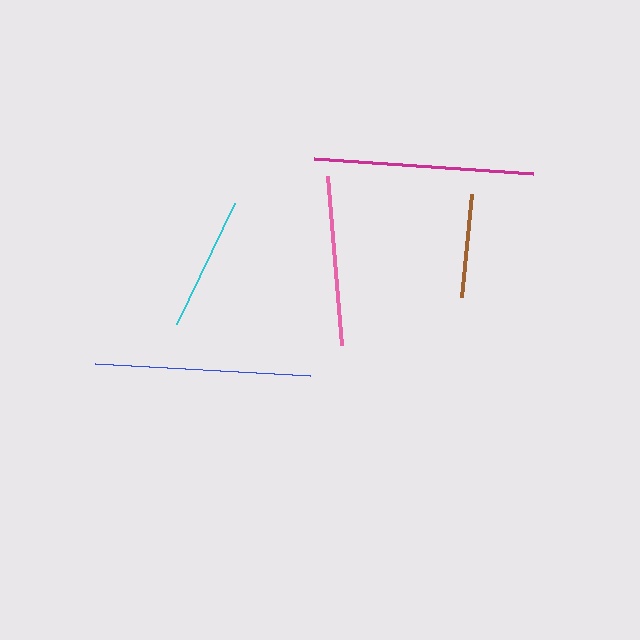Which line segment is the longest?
The magenta line is the longest at approximately 220 pixels.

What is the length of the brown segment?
The brown segment is approximately 103 pixels long.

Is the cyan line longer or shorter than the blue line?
The blue line is longer than the cyan line.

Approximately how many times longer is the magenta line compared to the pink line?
The magenta line is approximately 1.3 times the length of the pink line.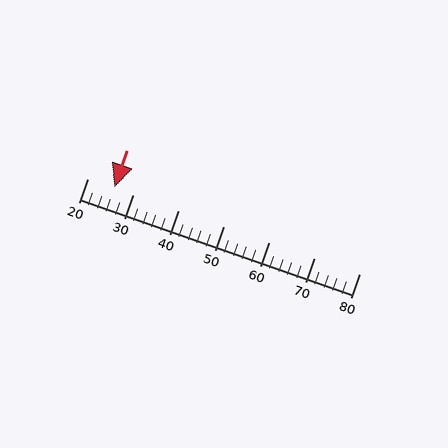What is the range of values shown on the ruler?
The ruler shows values from 20 to 80.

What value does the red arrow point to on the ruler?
The red arrow points to approximately 26.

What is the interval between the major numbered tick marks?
The major tick marks are spaced 10 units apart.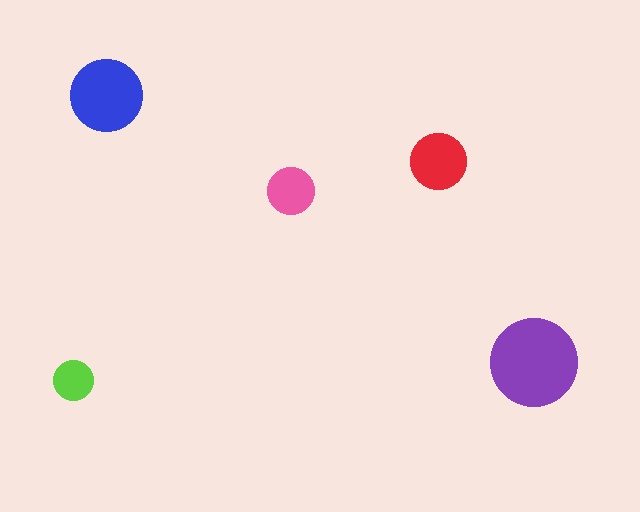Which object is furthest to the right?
The purple circle is rightmost.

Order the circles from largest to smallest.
the purple one, the blue one, the red one, the pink one, the lime one.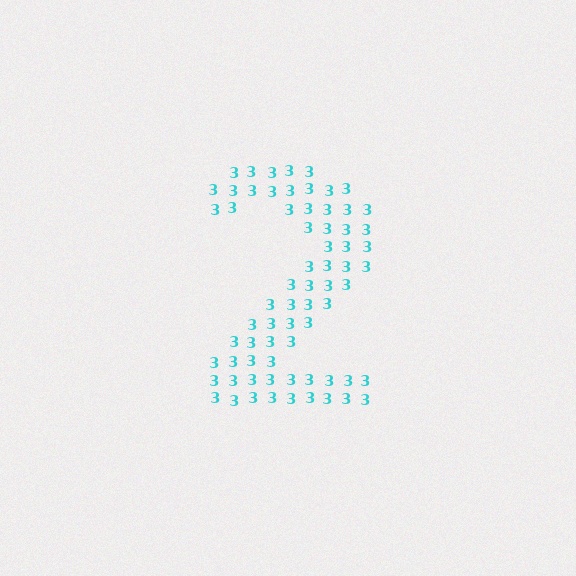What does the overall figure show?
The overall figure shows the digit 2.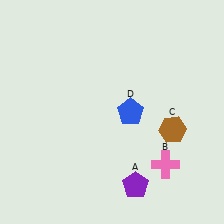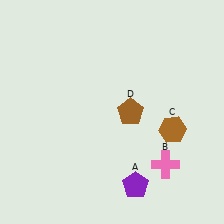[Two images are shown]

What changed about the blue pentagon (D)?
In Image 1, D is blue. In Image 2, it changed to brown.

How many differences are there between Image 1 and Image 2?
There is 1 difference between the two images.